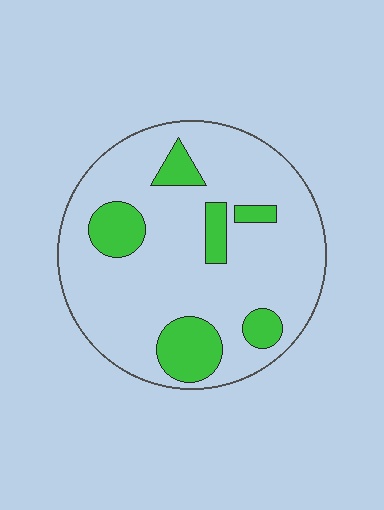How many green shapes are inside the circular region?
6.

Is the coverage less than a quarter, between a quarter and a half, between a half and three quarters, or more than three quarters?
Less than a quarter.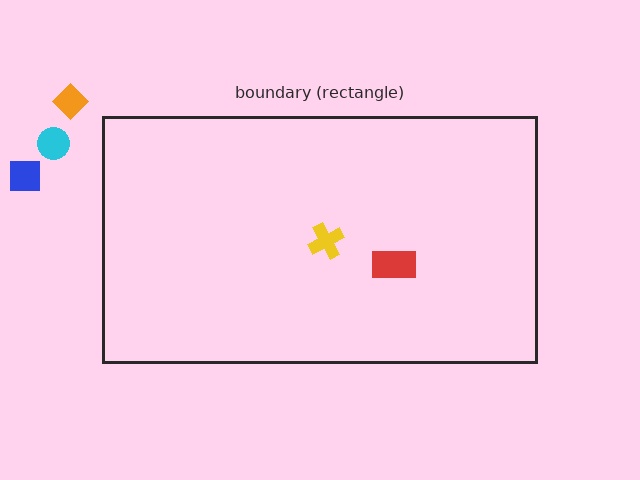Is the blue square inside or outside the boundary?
Outside.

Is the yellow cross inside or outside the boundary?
Inside.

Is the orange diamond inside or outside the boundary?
Outside.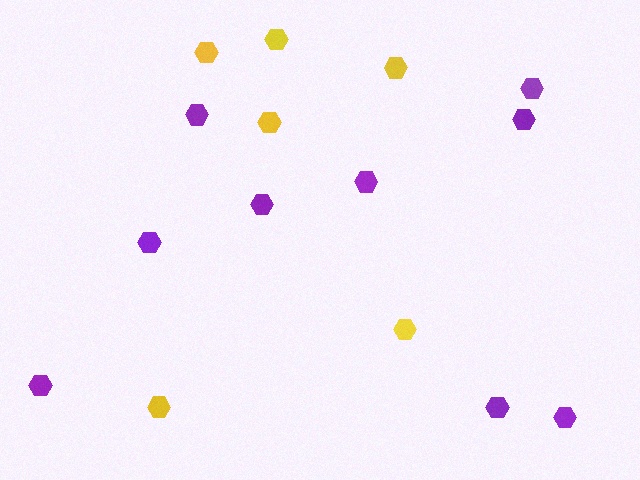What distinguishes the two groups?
There are 2 groups: one group of yellow hexagons (6) and one group of purple hexagons (9).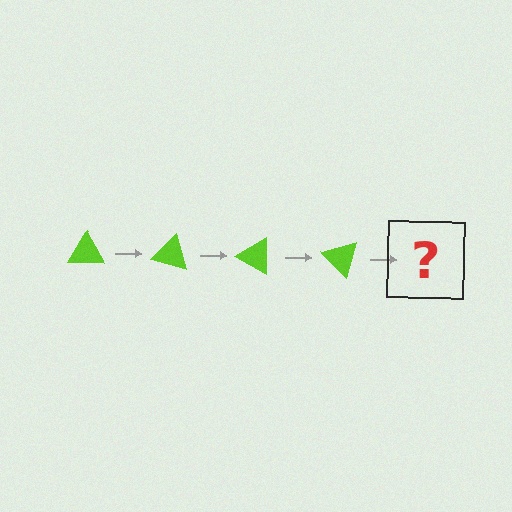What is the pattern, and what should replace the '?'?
The pattern is that the triangle rotates 15 degrees each step. The '?' should be a lime triangle rotated 60 degrees.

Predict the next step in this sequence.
The next step is a lime triangle rotated 60 degrees.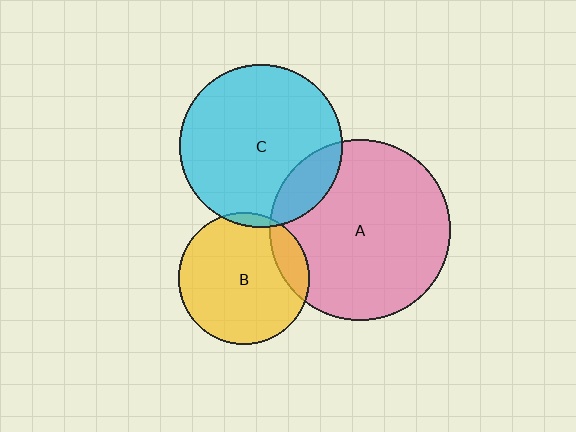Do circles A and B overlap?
Yes.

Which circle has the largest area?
Circle A (pink).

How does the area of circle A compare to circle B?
Approximately 1.9 times.